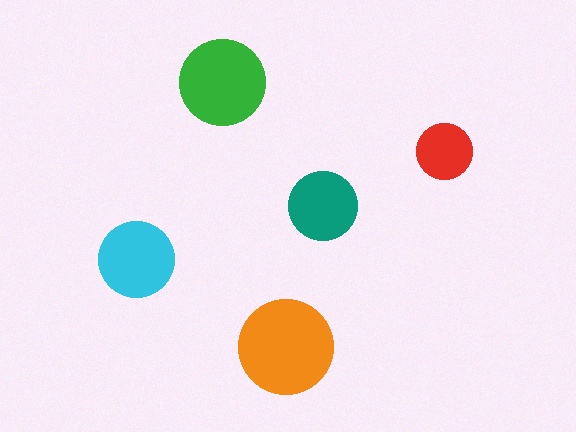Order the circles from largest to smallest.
the orange one, the green one, the cyan one, the teal one, the red one.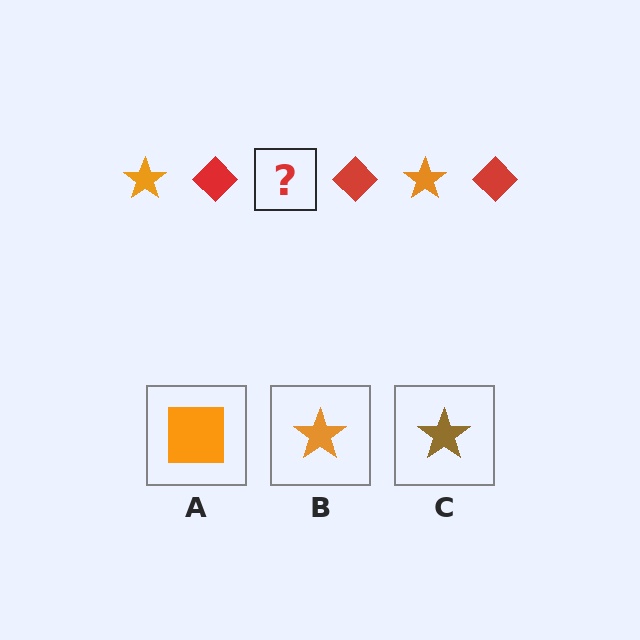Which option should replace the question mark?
Option B.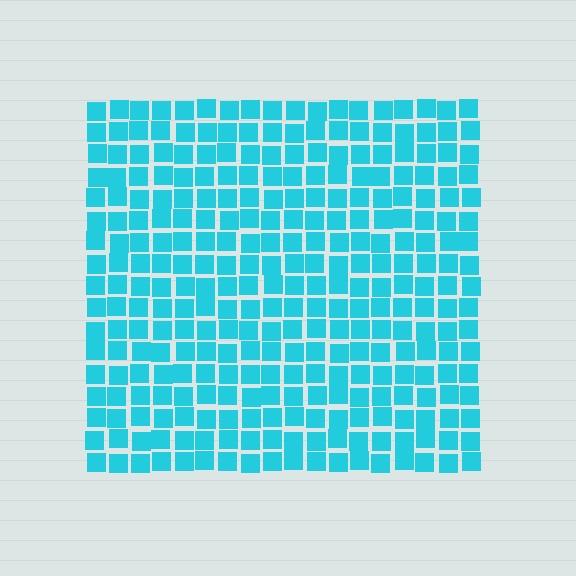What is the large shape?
The large shape is a square.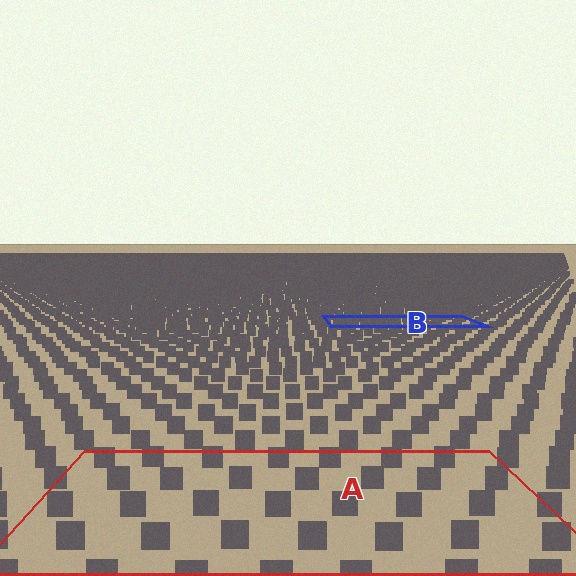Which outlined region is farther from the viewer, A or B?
Region B is farther from the viewer — the texture elements inside it appear smaller and more densely packed.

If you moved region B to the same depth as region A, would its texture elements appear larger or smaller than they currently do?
They would appear larger. At a closer depth, the same texture elements are projected at a bigger on-screen size.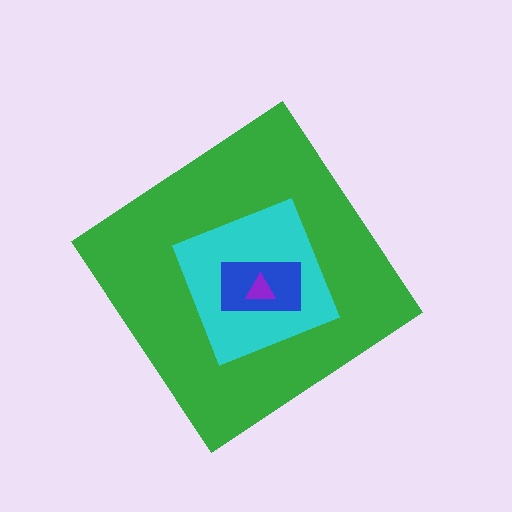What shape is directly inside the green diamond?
The cyan square.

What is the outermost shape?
The green diamond.